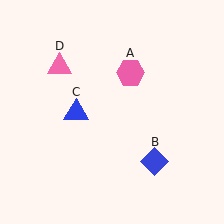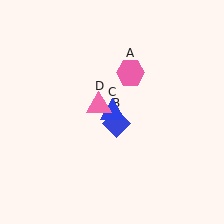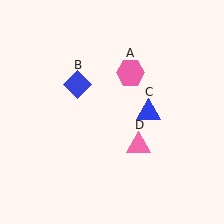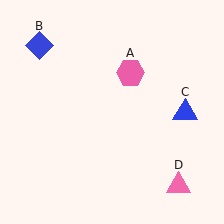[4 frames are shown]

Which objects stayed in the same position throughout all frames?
Pink hexagon (object A) remained stationary.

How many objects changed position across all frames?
3 objects changed position: blue diamond (object B), blue triangle (object C), pink triangle (object D).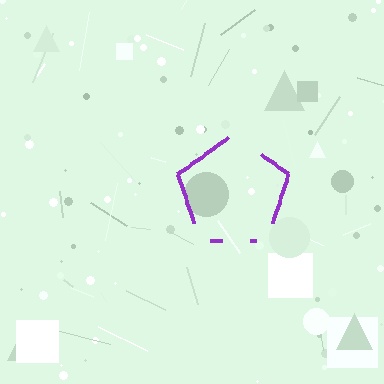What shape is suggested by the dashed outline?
The dashed outline suggests a pentagon.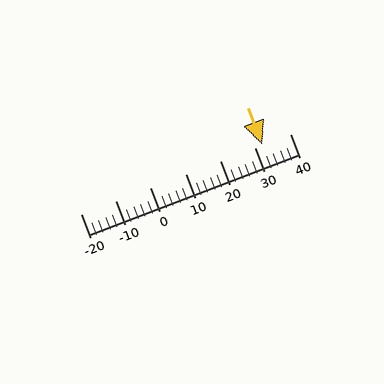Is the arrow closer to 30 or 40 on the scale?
The arrow is closer to 30.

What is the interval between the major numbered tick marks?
The major tick marks are spaced 10 units apart.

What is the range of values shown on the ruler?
The ruler shows values from -20 to 40.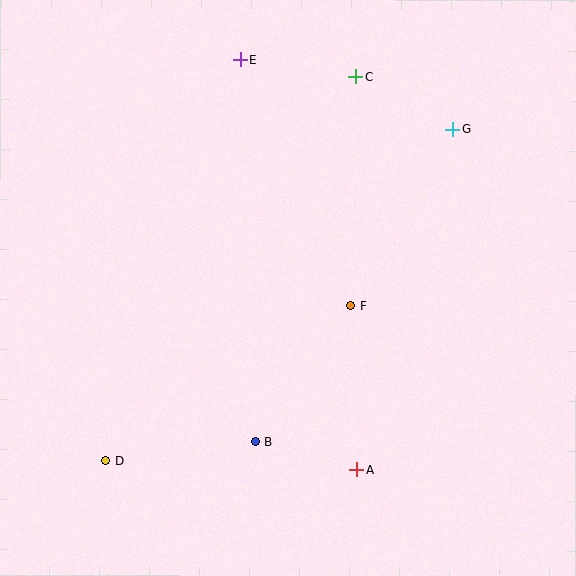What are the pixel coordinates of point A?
Point A is at (357, 470).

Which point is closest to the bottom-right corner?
Point A is closest to the bottom-right corner.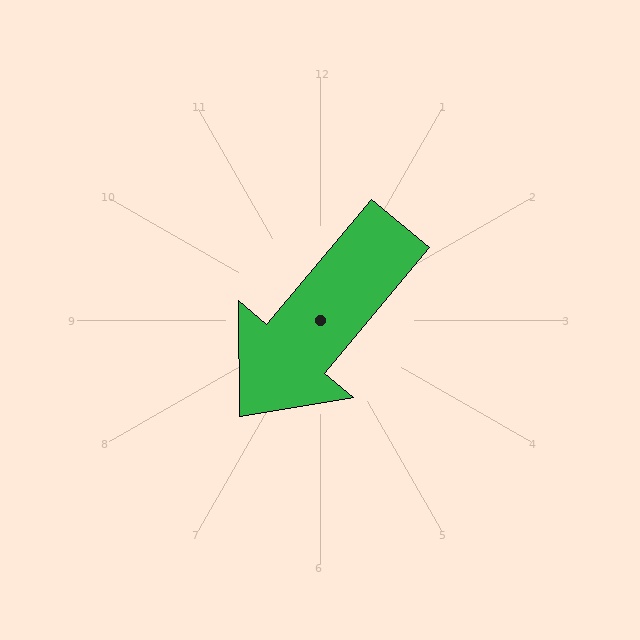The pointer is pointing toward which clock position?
Roughly 7 o'clock.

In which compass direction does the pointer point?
Southwest.